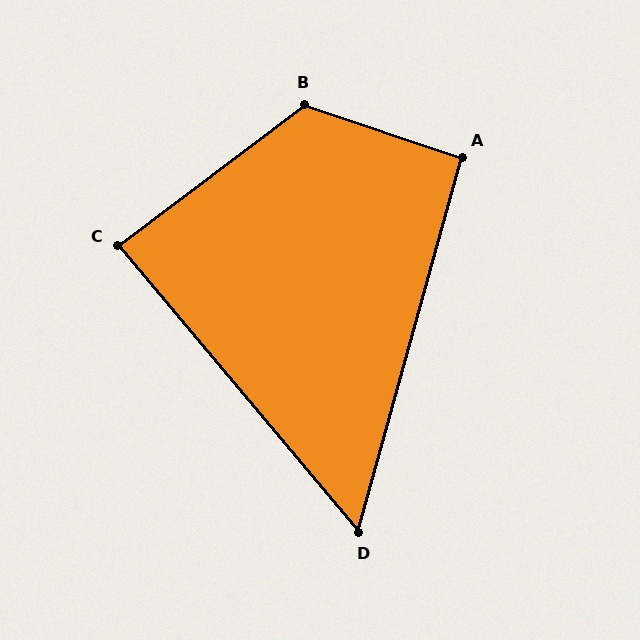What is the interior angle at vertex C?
Approximately 87 degrees (approximately right).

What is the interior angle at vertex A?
Approximately 93 degrees (approximately right).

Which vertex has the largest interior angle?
B, at approximately 125 degrees.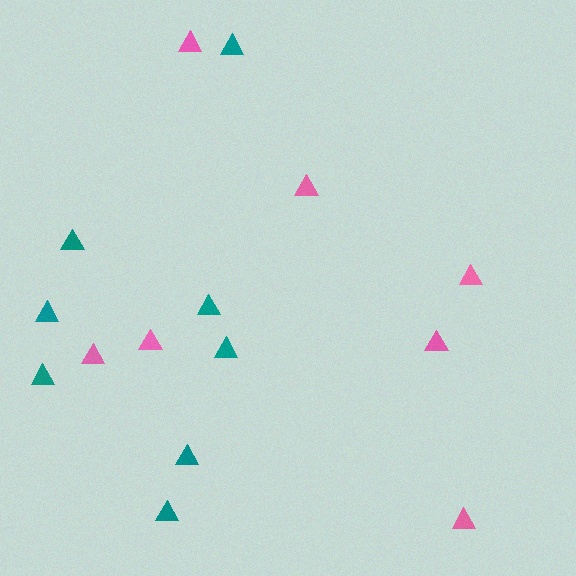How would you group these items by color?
There are 2 groups: one group of teal triangles (8) and one group of pink triangles (7).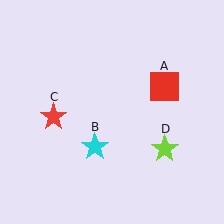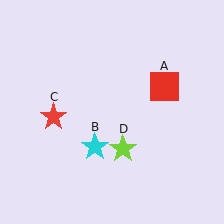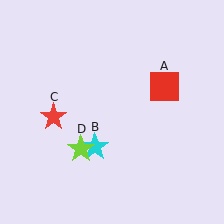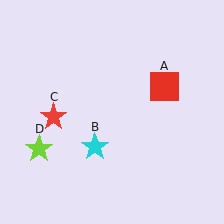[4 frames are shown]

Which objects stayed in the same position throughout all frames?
Red square (object A) and cyan star (object B) and red star (object C) remained stationary.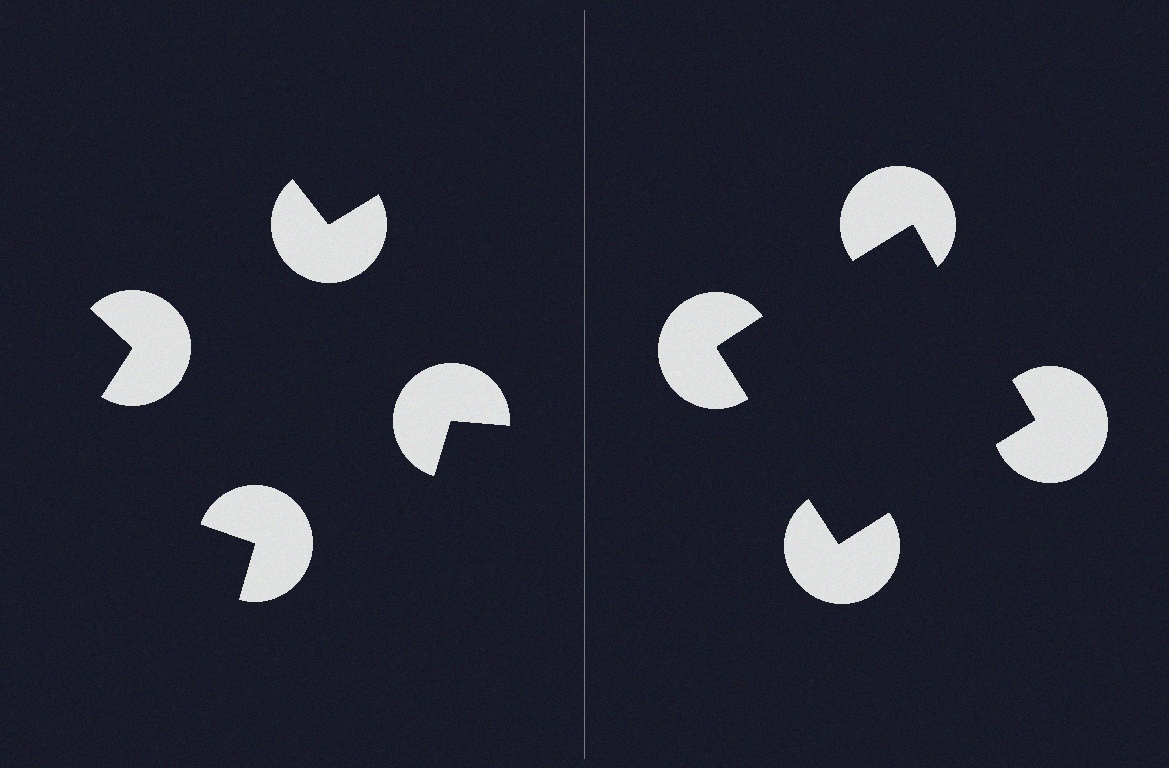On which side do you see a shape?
An illusory square appears on the right side. On the left side the wedge cuts are rotated, so no coherent shape forms.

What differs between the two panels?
The pac-man discs are positioned identically on both sides; only the wedge orientations differ. On the right they align to a square; on the left they are misaligned.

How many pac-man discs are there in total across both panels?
8 — 4 on each side.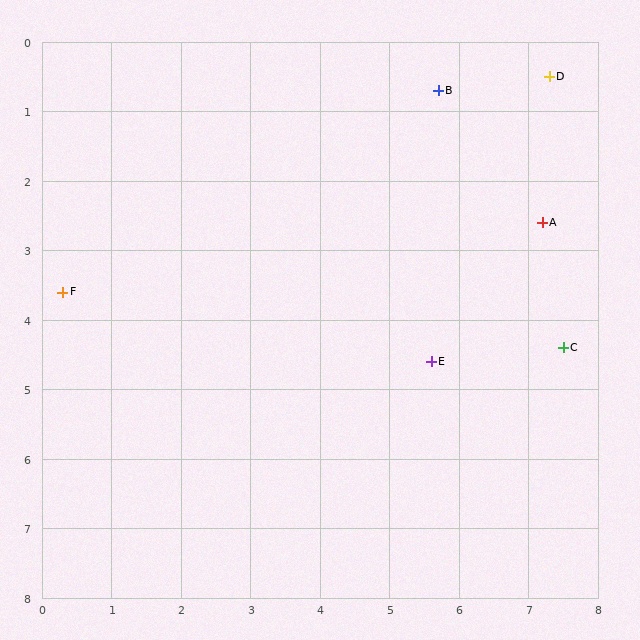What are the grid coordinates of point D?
Point D is at approximately (7.3, 0.5).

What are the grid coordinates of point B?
Point B is at approximately (5.7, 0.7).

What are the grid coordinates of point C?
Point C is at approximately (7.5, 4.4).